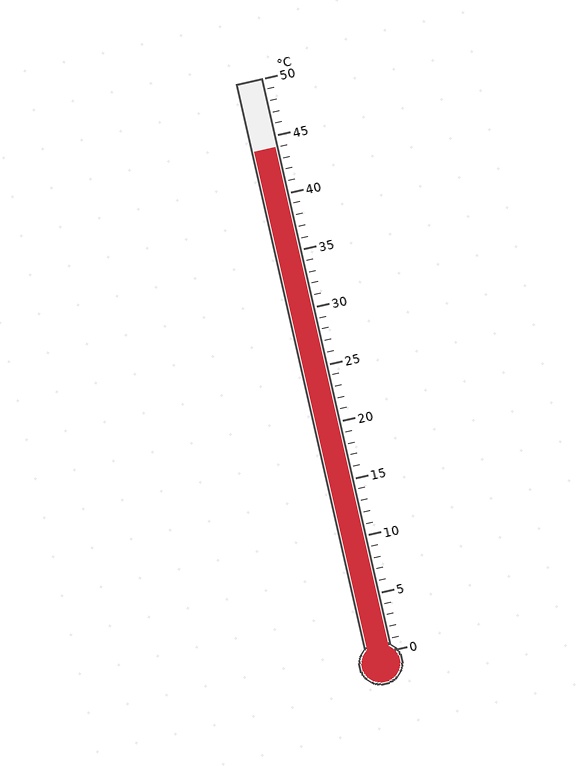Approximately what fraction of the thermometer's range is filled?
The thermometer is filled to approximately 90% of its range.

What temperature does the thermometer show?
The thermometer shows approximately 44°C.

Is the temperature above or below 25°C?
The temperature is above 25°C.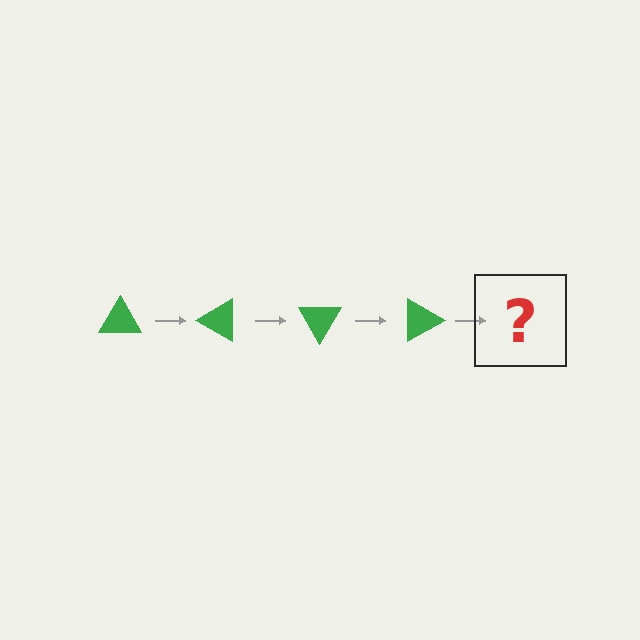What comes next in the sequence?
The next element should be a green triangle rotated 120 degrees.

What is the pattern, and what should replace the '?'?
The pattern is that the triangle rotates 30 degrees each step. The '?' should be a green triangle rotated 120 degrees.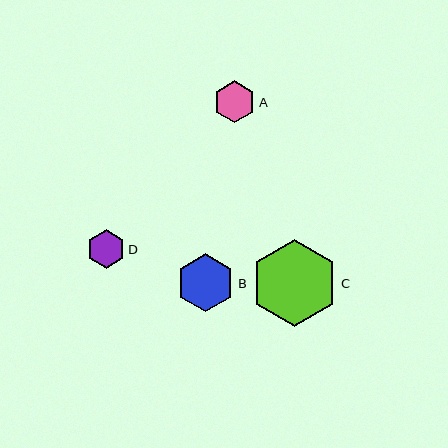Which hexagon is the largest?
Hexagon C is the largest with a size of approximately 87 pixels.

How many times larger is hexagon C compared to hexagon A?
Hexagon C is approximately 2.1 times the size of hexagon A.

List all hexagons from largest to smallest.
From largest to smallest: C, B, A, D.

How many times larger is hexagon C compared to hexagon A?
Hexagon C is approximately 2.1 times the size of hexagon A.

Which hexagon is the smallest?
Hexagon D is the smallest with a size of approximately 38 pixels.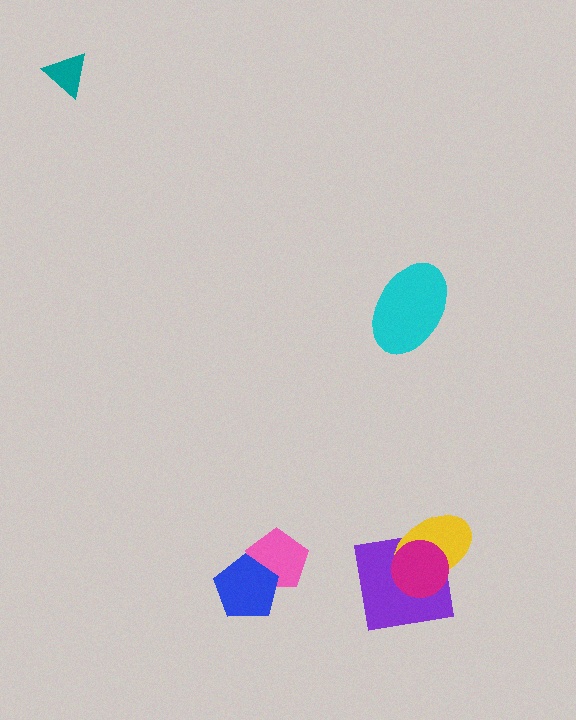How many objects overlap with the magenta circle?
2 objects overlap with the magenta circle.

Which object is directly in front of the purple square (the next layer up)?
The yellow ellipse is directly in front of the purple square.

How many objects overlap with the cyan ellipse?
0 objects overlap with the cyan ellipse.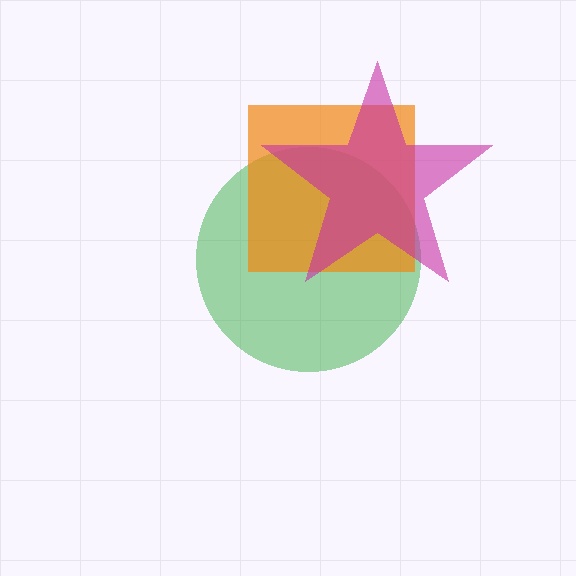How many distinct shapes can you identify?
There are 3 distinct shapes: a green circle, an orange square, a magenta star.